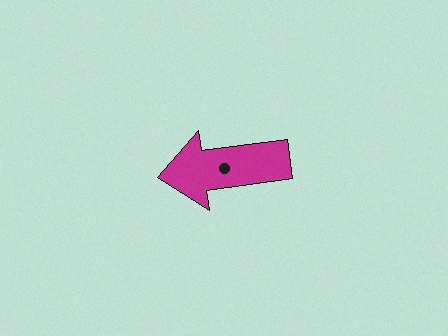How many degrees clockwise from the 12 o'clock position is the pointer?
Approximately 262 degrees.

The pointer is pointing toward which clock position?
Roughly 9 o'clock.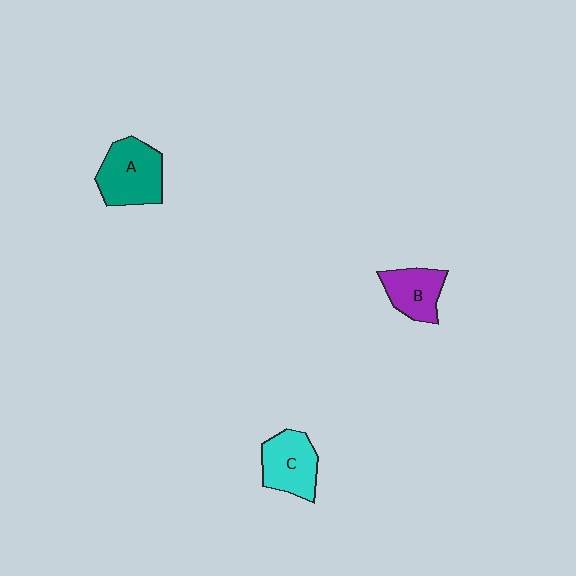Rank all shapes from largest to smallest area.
From largest to smallest: A (teal), C (cyan), B (purple).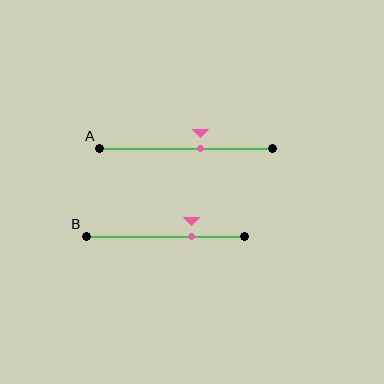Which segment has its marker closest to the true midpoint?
Segment A has its marker closest to the true midpoint.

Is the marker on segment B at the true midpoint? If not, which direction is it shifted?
No, the marker on segment B is shifted to the right by about 16% of the segment length.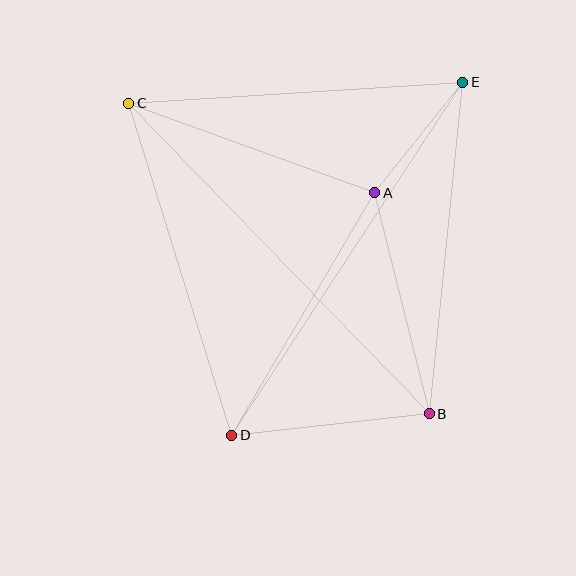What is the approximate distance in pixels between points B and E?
The distance between B and E is approximately 333 pixels.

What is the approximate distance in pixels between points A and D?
The distance between A and D is approximately 282 pixels.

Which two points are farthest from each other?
Points B and C are farthest from each other.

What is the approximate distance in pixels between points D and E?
The distance between D and E is approximately 422 pixels.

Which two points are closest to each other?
Points A and E are closest to each other.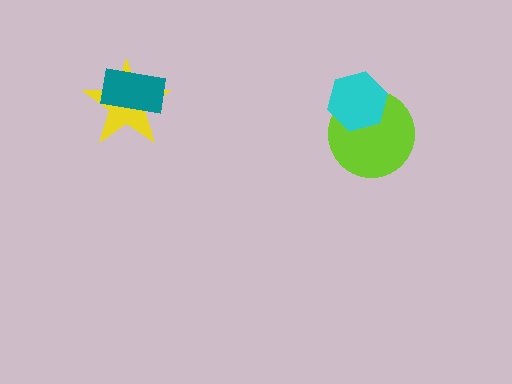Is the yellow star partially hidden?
Yes, it is partially covered by another shape.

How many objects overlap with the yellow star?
1 object overlaps with the yellow star.